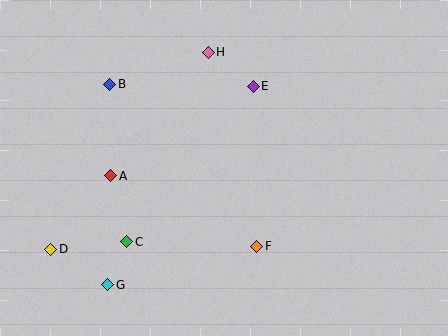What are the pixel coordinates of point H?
Point H is at (208, 52).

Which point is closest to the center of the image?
Point F at (257, 246) is closest to the center.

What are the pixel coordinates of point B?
Point B is at (110, 84).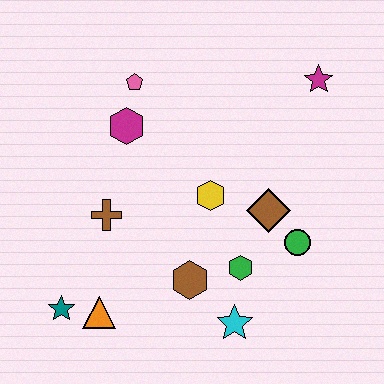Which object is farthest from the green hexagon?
The pink pentagon is farthest from the green hexagon.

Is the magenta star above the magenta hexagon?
Yes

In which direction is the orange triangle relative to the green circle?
The orange triangle is to the left of the green circle.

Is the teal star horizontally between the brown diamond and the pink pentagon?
No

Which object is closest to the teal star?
The orange triangle is closest to the teal star.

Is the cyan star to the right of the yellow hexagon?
Yes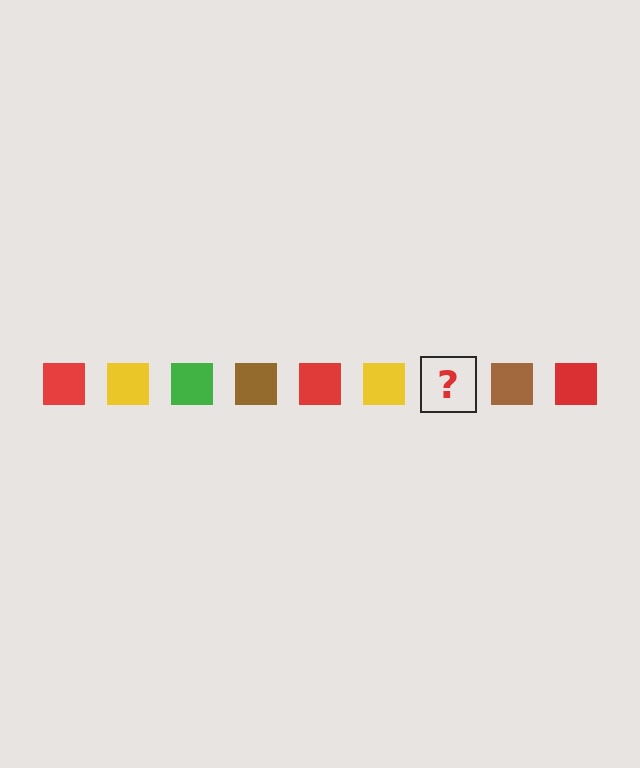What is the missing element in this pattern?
The missing element is a green square.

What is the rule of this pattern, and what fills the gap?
The rule is that the pattern cycles through red, yellow, green, brown squares. The gap should be filled with a green square.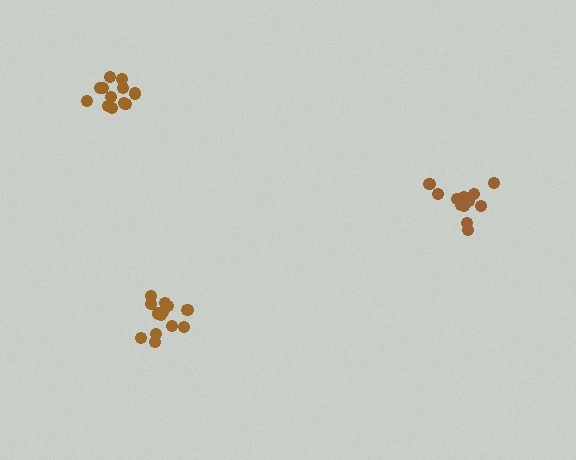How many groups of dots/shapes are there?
There are 3 groups.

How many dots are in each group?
Group 1: 13 dots, Group 2: 13 dots, Group 3: 13 dots (39 total).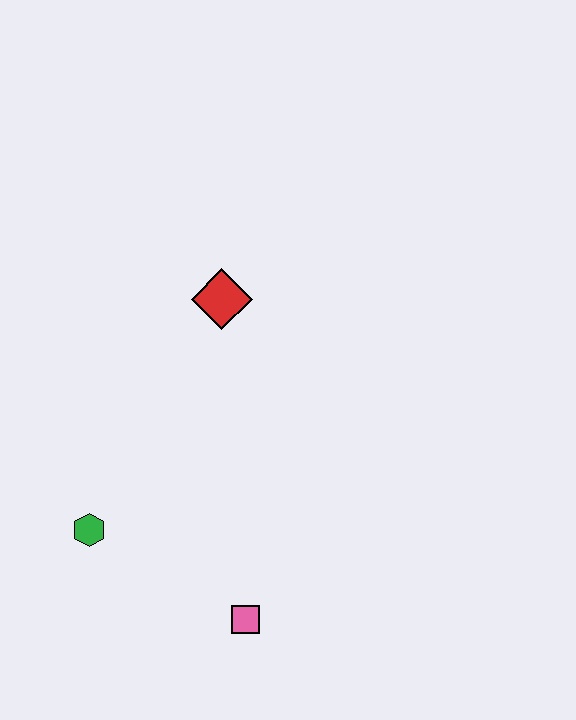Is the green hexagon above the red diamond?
No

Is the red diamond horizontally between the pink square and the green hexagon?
Yes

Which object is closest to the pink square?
The green hexagon is closest to the pink square.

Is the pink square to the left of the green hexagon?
No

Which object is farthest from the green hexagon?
The red diamond is farthest from the green hexagon.